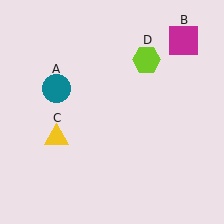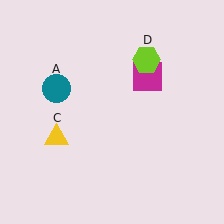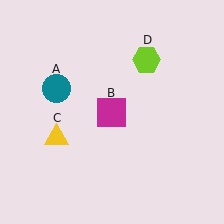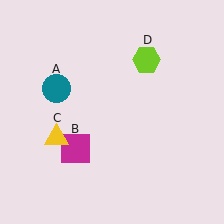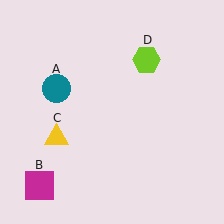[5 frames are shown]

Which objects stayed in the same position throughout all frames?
Teal circle (object A) and yellow triangle (object C) and lime hexagon (object D) remained stationary.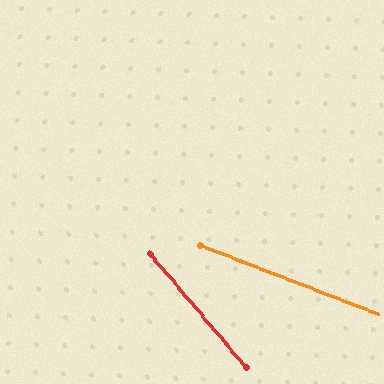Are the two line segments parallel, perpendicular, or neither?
Neither parallel nor perpendicular — they differ by about 29°.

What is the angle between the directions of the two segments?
Approximately 29 degrees.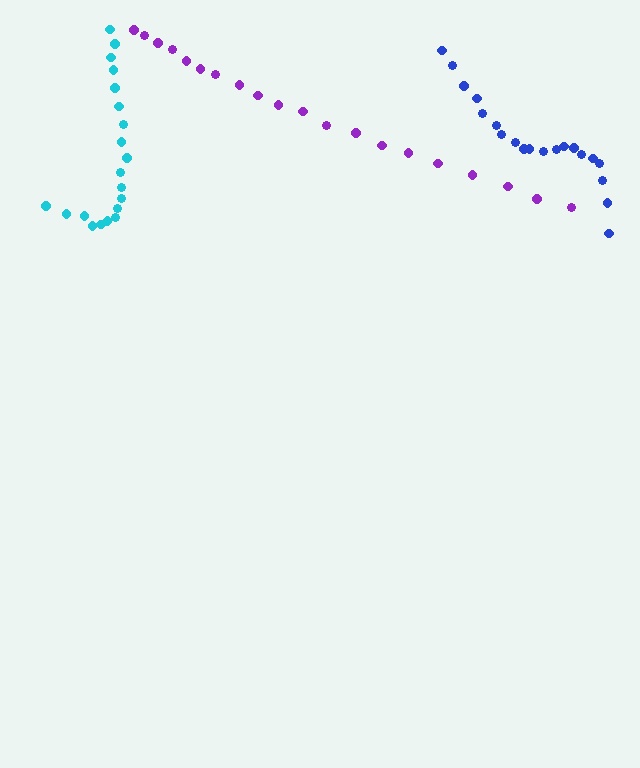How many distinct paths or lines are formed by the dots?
There are 3 distinct paths.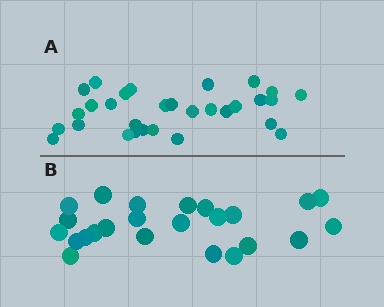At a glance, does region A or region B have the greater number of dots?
Region A (the top region) has more dots.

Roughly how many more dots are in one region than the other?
Region A has about 6 more dots than region B.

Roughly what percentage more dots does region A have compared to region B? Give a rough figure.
About 25% more.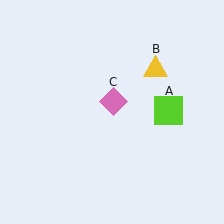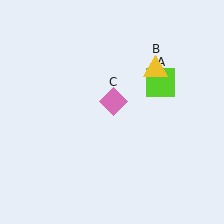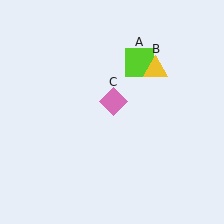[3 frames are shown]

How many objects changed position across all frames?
1 object changed position: lime square (object A).